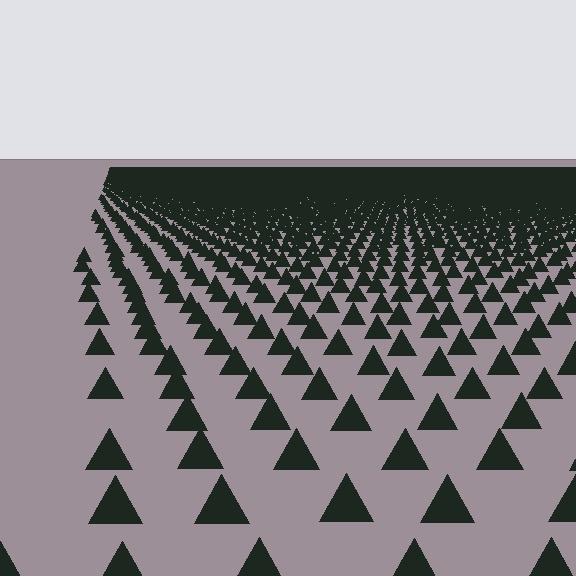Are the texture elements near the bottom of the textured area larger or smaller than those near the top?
Larger. Near the bottom, elements are closer to the viewer and appear at a bigger on-screen size.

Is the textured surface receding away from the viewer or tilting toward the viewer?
The surface is receding away from the viewer. Texture elements get smaller and denser toward the top.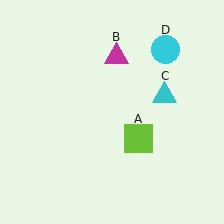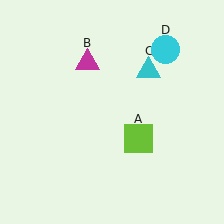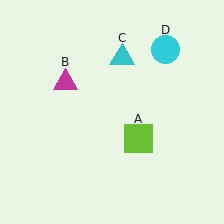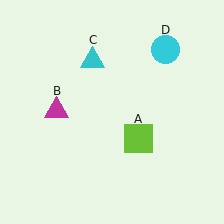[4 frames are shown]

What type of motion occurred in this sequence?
The magenta triangle (object B), cyan triangle (object C) rotated counterclockwise around the center of the scene.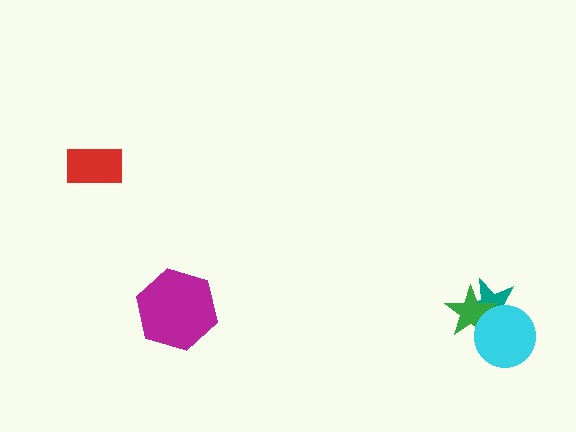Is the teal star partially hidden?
Yes, it is partially covered by another shape.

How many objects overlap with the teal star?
2 objects overlap with the teal star.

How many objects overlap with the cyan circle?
2 objects overlap with the cyan circle.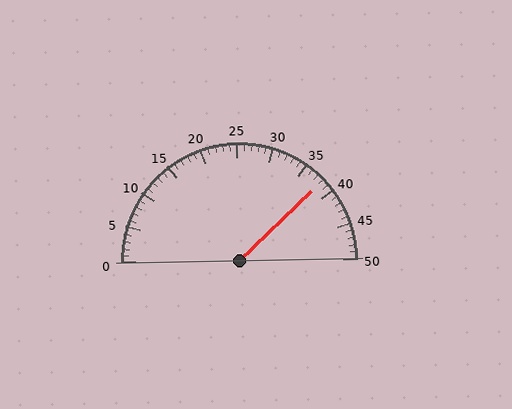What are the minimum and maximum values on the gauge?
The gauge ranges from 0 to 50.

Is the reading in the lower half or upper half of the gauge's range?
The reading is in the upper half of the range (0 to 50).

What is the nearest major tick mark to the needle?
The nearest major tick mark is 40.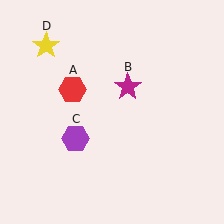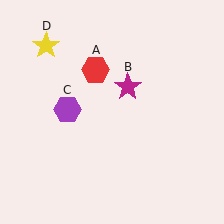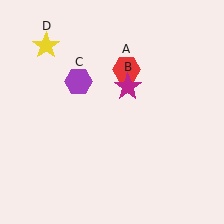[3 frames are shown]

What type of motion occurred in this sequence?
The red hexagon (object A), purple hexagon (object C) rotated clockwise around the center of the scene.